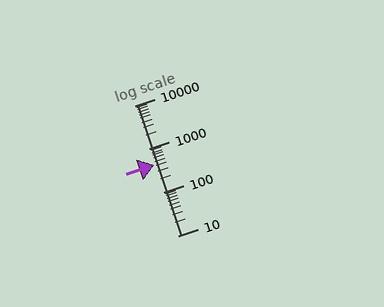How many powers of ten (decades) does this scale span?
The scale spans 3 decades, from 10 to 10000.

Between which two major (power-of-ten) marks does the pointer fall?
The pointer is between 100 and 1000.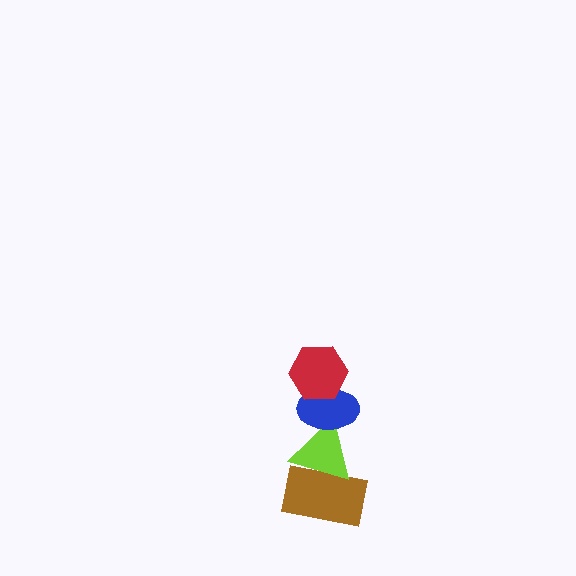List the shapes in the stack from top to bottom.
From top to bottom: the red hexagon, the blue ellipse, the lime triangle, the brown rectangle.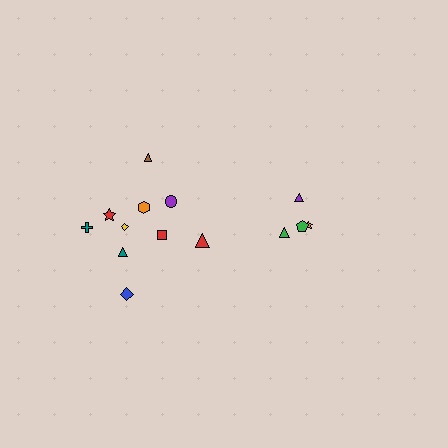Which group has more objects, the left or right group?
The left group.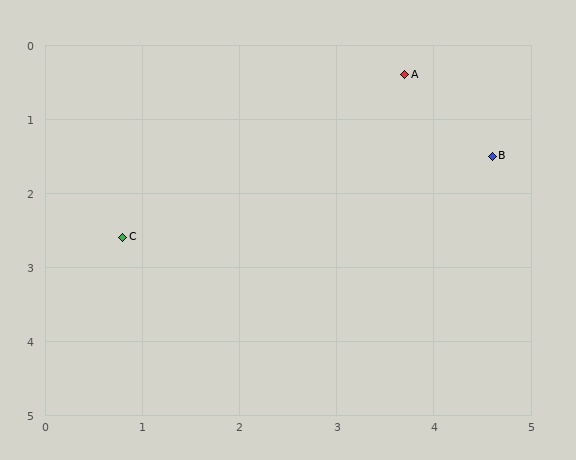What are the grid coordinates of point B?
Point B is at approximately (4.6, 1.5).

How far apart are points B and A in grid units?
Points B and A are about 1.4 grid units apart.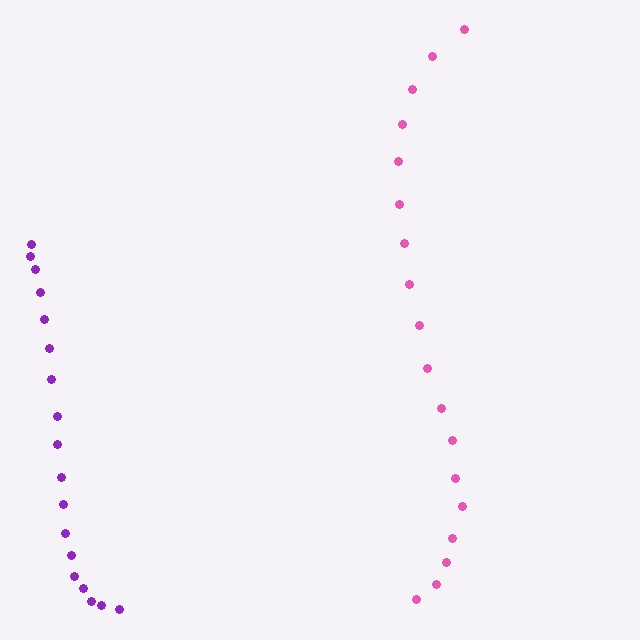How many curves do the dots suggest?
There are 2 distinct paths.